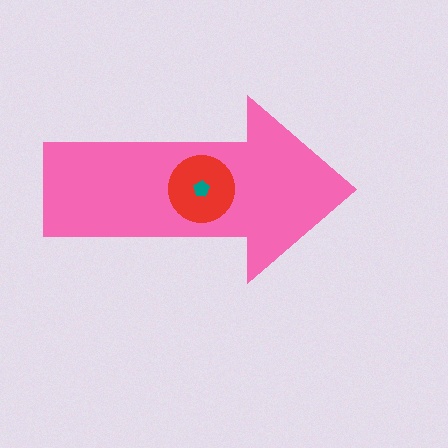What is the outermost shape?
The pink arrow.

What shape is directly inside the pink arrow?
The red circle.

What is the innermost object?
The teal pentagon.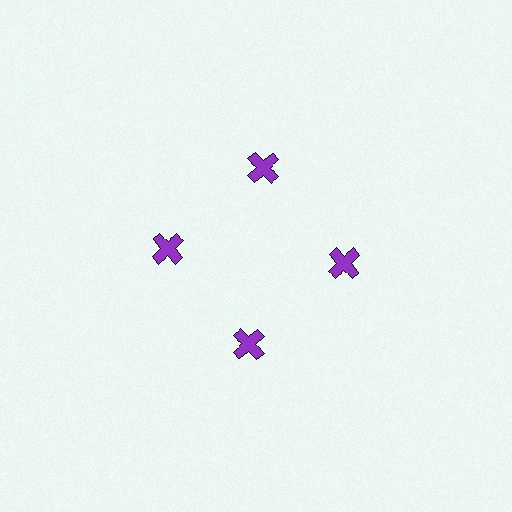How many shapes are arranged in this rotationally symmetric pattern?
There are 4 shapes, arranged in 4 groups of 1.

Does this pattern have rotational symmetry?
Yes, this pattern has 4-fold rotational symmetry. It looks the same after rotating 90 degrees around the center.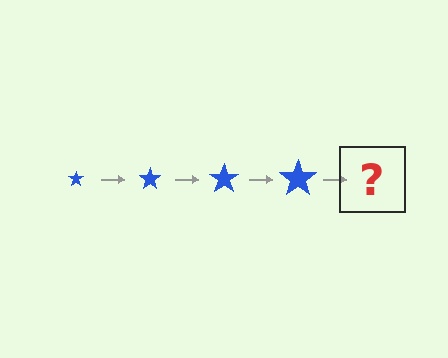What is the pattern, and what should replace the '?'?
The pattern is that the star gets progressively larger each step. The '?' should be a blue star, larger than the previous one.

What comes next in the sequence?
The next element should be a blue star, larger than the previous one.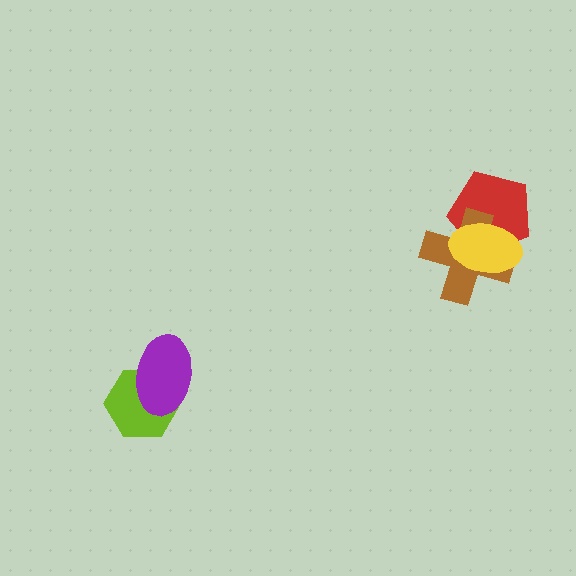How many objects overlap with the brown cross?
2 objects overlap with the brown cross.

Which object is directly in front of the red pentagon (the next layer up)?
The brown cross is directly in front of the red pentagon.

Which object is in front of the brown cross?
The yellow ellipse is in front of the brown cross.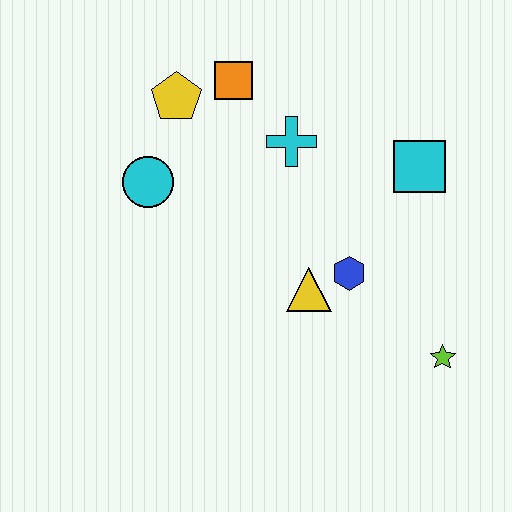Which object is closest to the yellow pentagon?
The orange square is closest to the yellow pentagon.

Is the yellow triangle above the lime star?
Yes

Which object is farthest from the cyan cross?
The lime star is farthest from the cyan cross.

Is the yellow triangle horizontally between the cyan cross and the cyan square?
Yes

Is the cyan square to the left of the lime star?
Yes